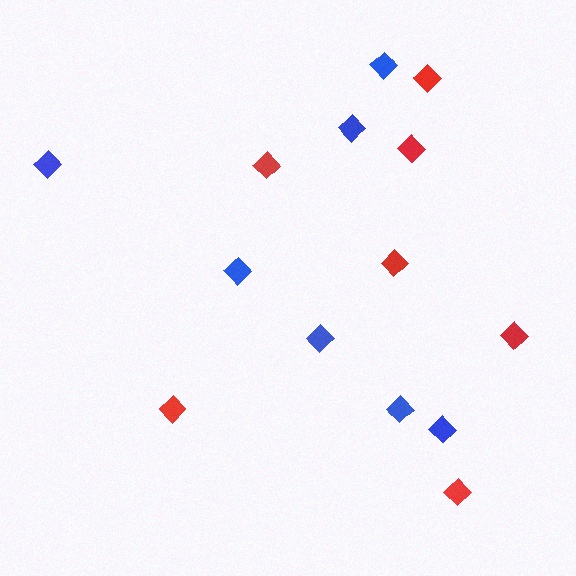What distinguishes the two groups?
There are 2 groups: one group of red diamonds (7) and one group of blue diamonds (7).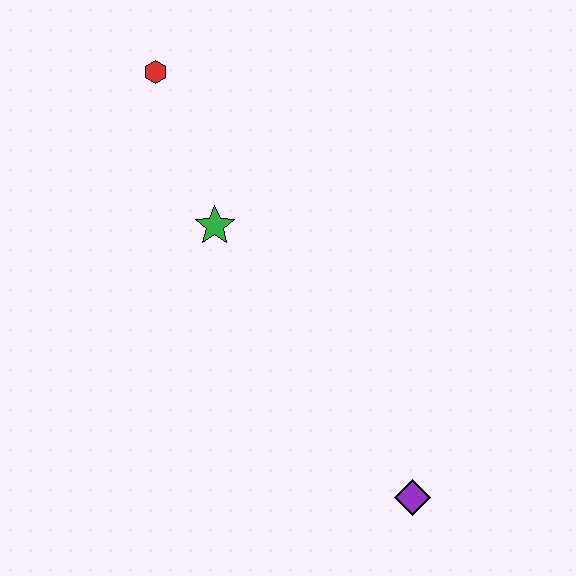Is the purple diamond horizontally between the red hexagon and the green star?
No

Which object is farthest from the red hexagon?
The purple diamond is farthest from the red hexagon.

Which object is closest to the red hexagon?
The green star is closest to the red hexagon.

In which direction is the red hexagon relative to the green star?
The red hexagon is above the green star.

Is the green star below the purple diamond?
No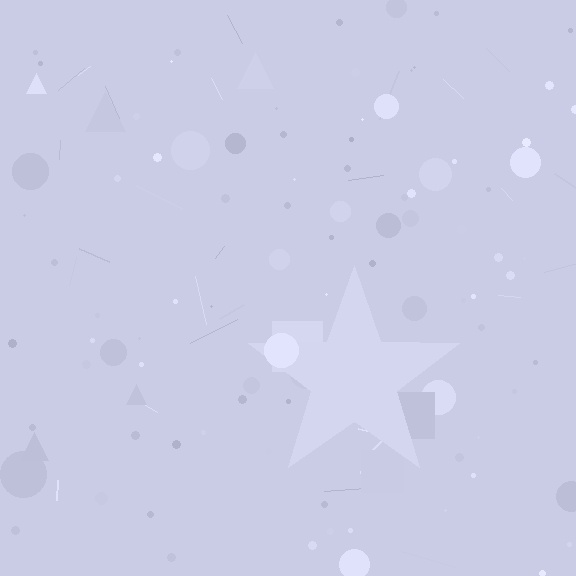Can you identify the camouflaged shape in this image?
The camouflaged shape is a star.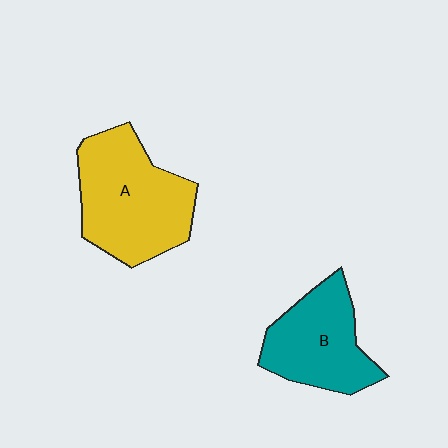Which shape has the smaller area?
Shape B (teal).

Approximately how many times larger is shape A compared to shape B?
Approximately 1.3 times.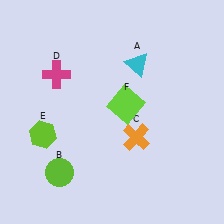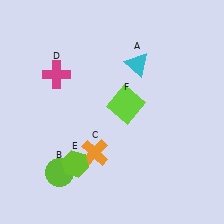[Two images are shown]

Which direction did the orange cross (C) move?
The orange cross (C) moved left.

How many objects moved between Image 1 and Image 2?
2 objects moved between the two images.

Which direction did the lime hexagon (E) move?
The lime hexagon (E) moved right.